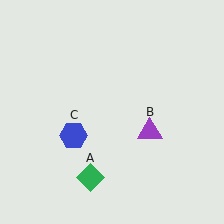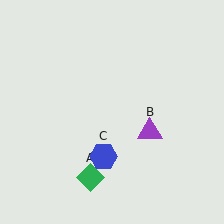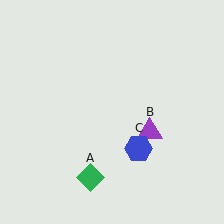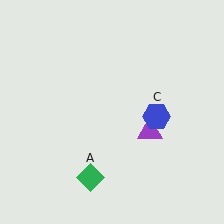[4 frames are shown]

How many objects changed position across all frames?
1 object changed position: blue hexagon (object C).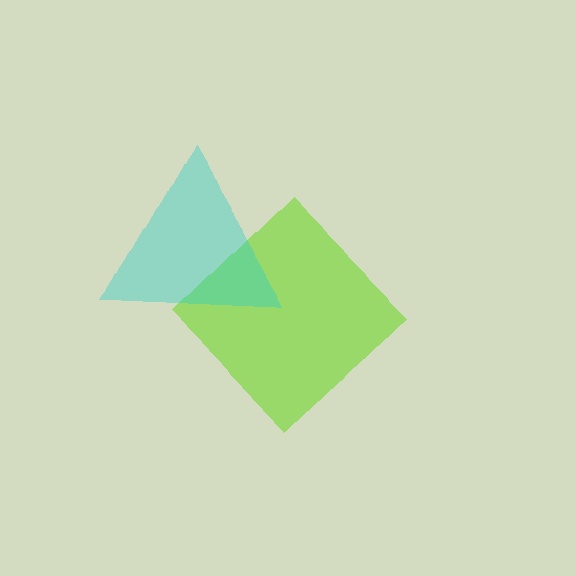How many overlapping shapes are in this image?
There are 2 overlapping shapes in the image.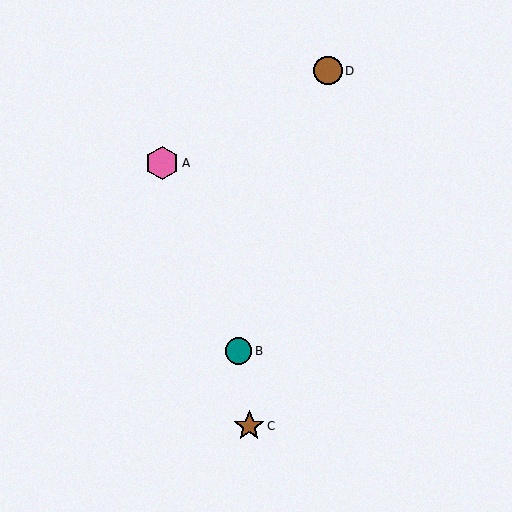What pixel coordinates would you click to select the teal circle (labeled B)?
Click at (239, 351) to select the teal circle B.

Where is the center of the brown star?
The center of the brown star is at (249, 426).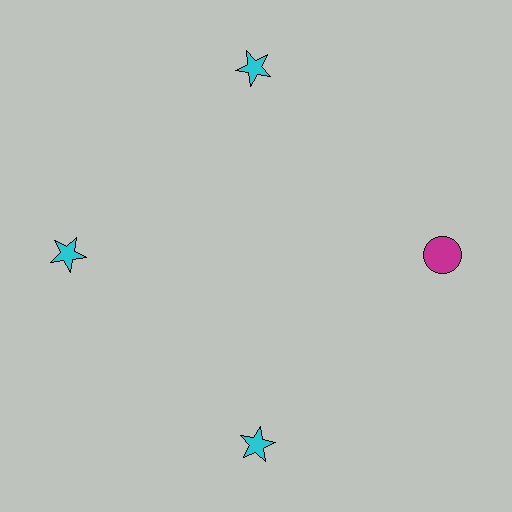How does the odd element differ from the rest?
It differs in both color (magenta instead of cyan) and shape (circle instead of star).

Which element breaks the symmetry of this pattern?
The magenta circle at roughly the 3 o'clock position breaks the symmetry. All other shapes are cyan stars.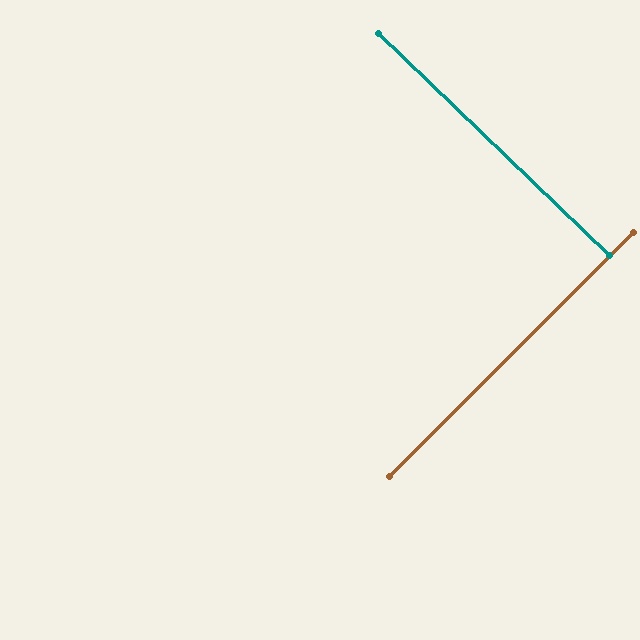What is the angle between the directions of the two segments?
Approximately 89 degrees.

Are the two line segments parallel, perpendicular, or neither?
Perpendicular — they meet at approximately 89°.